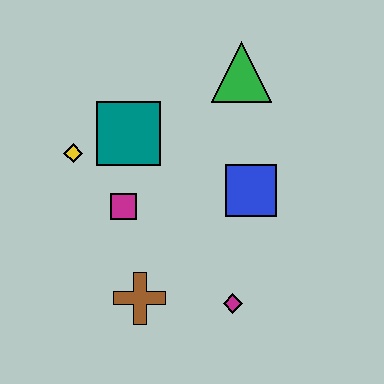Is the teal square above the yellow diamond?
Yes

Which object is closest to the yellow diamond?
The teal square is closest to the yellow diamond.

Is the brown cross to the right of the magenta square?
Yes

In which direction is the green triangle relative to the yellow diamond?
The green triangle is to the right of the yellow diamond.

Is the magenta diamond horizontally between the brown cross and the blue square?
Yes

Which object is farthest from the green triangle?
The brown cross is farthest from the green triangle.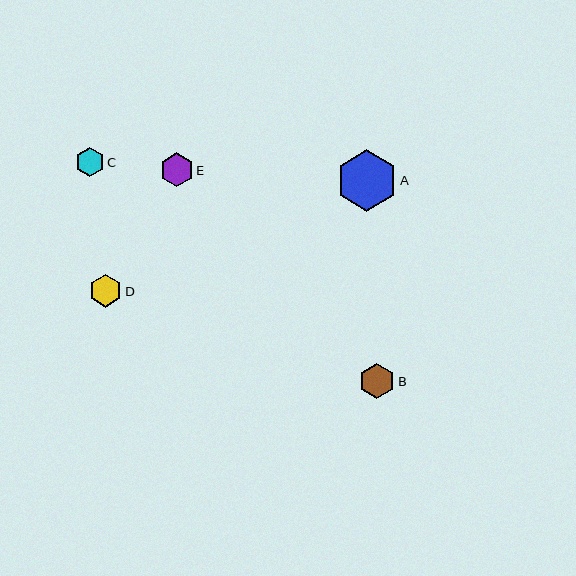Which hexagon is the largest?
Hexagon A is the largest with a size of approximately 61 pixels.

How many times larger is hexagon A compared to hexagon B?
Hexagon A is approximately 1.7 times the size of hexagon B.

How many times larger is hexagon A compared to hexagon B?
Hexagon A is approximately 1.7 times the size of hexagon B.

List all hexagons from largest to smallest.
From largest to smallest: A, B, E, D, C.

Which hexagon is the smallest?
Hexagon C is the smallest with a size of approximately 29 pixels.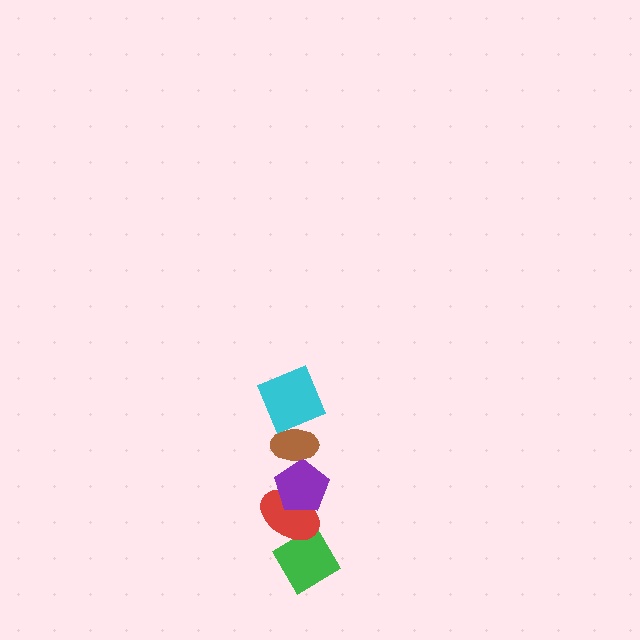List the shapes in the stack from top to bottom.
From top to bottom: the cyan square, the brown ellipse, the purple pentagon, the red ellipse, the green diamond.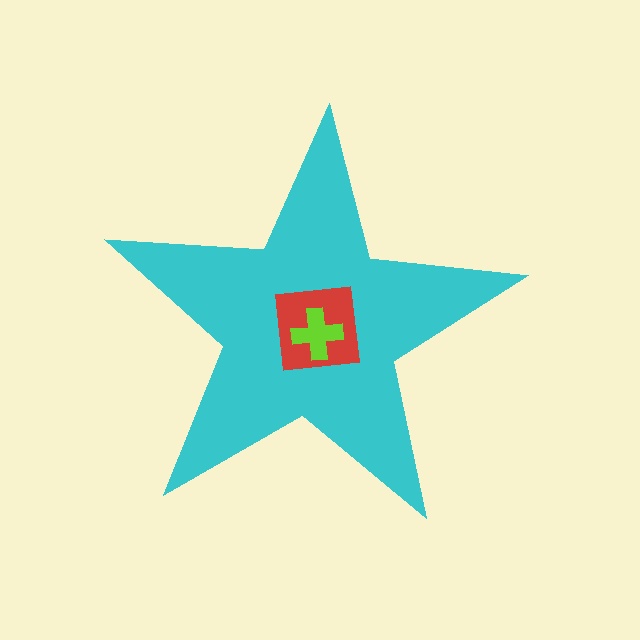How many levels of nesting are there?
3.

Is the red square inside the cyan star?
Yes.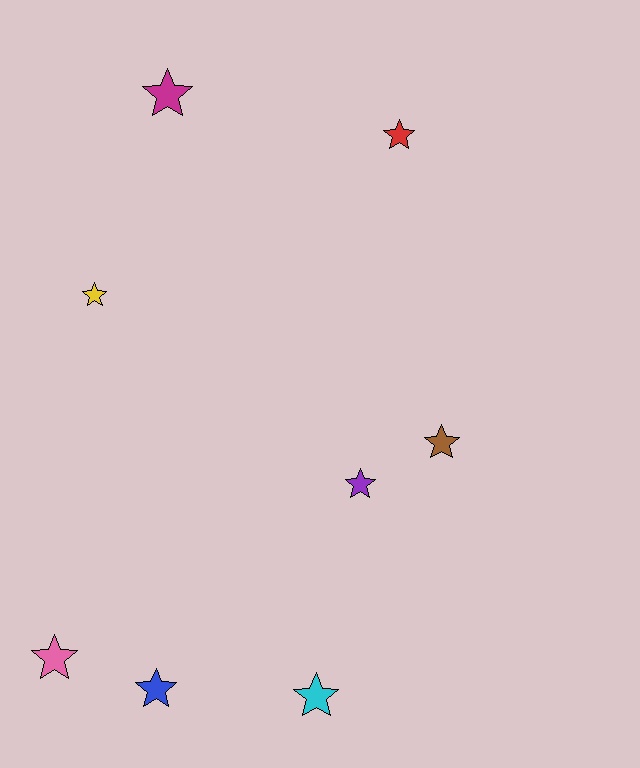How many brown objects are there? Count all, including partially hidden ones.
There is 1 brown object.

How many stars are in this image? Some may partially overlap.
There are 8 stars.